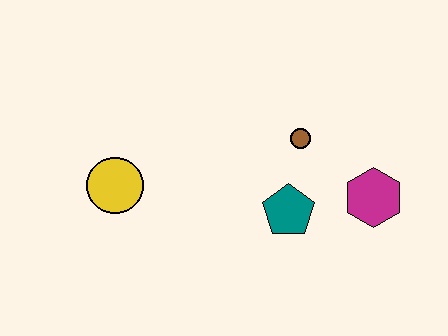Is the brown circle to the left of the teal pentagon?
No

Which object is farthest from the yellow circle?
The magenta hexagon is farthest from the yellow circle.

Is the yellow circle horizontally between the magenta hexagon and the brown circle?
No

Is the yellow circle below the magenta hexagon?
No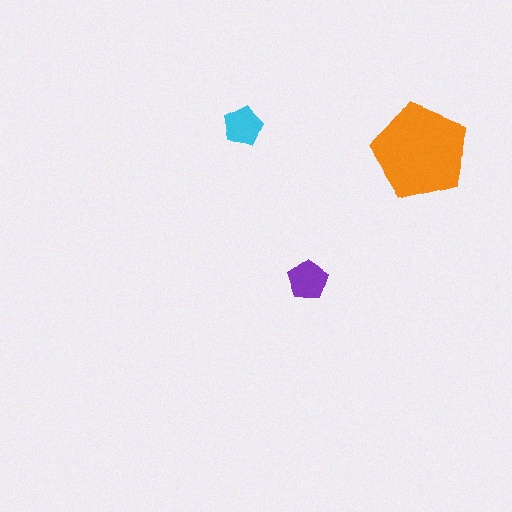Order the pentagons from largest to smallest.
the orange one, the purple one, the cyan one.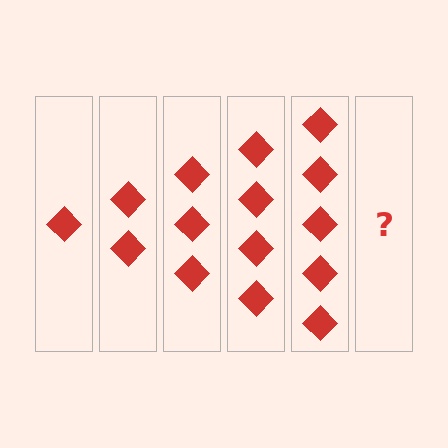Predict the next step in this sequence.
The next step is 6 diamonds.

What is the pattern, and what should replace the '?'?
The pattern is that each step adds one more diamond. The '?' should be 6 diamonds.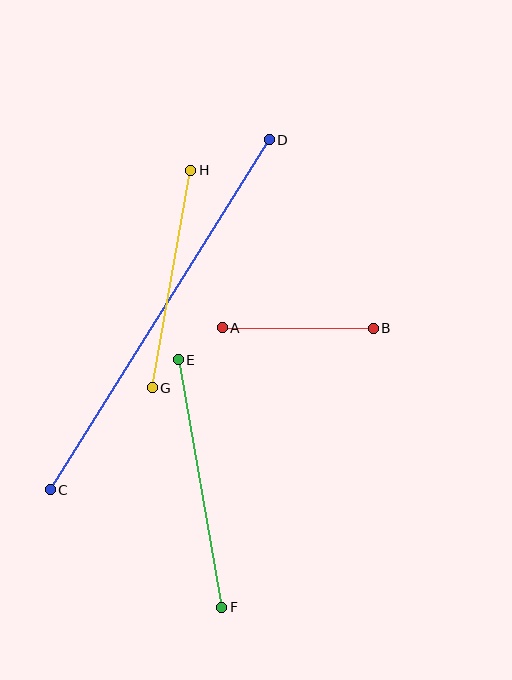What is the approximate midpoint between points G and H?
The midpoint is at approximately (172, 279) pixels.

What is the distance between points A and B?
The distance is approximately 151 pixels.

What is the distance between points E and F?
The distance is approximately 251 pixels.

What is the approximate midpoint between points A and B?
The midpoint is at approximately (298, 328) pixels.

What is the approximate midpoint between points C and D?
The midpoint is at approximately (160, 315) pixels.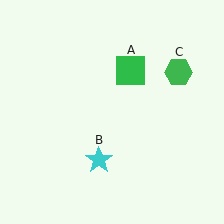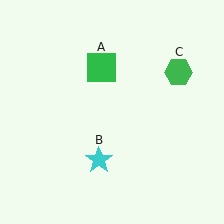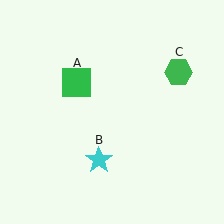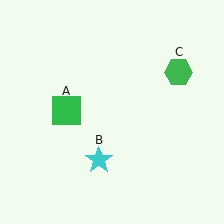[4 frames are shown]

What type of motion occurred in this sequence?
The green square (object A) rotated counterclockwise around the center of the scene.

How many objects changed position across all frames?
1 object changed position: green square (object A).